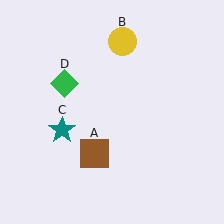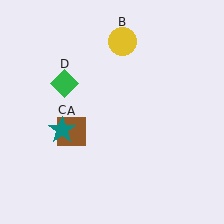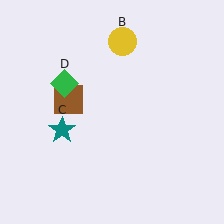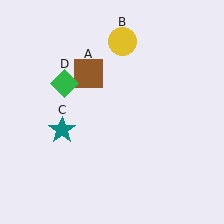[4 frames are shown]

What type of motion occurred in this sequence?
The brown square (object A) rotated clockwise around the center of the scene.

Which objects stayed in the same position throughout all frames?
Yellow circle (object B) and teal star (object C) and green diamond (object D) remained stationary.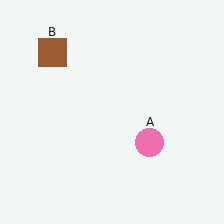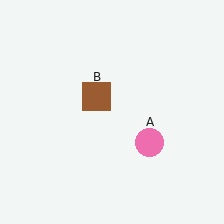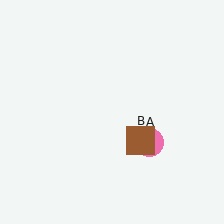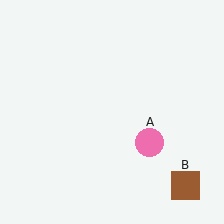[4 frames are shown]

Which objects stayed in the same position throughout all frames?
Pink circle (object A) remained stationary.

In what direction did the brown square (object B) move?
The brown square (object B) moved down and to the right.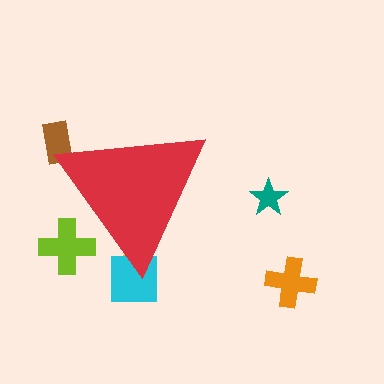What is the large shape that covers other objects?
A red triangle.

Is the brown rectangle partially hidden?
Yes, the brown rectangle is partially hidden behind the red triangle.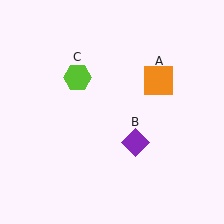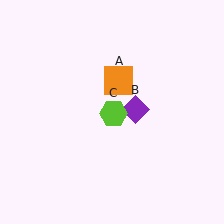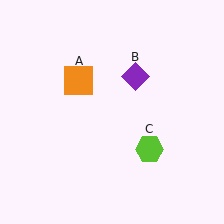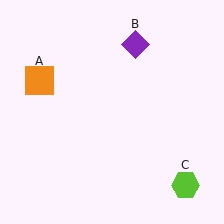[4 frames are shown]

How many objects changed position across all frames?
3 objects changed position: orange square (object A), purple diamond (object B), lime hexagon (object C).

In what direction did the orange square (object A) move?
The orange square (object A) moved left.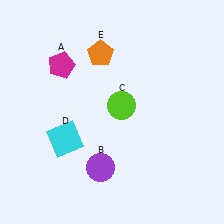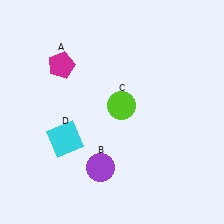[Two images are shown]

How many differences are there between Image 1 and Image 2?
There is 1 difference between the two images.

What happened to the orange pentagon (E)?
The orange pentagon (E) was removed in Image 2. It was in the top-left area of Image 1.